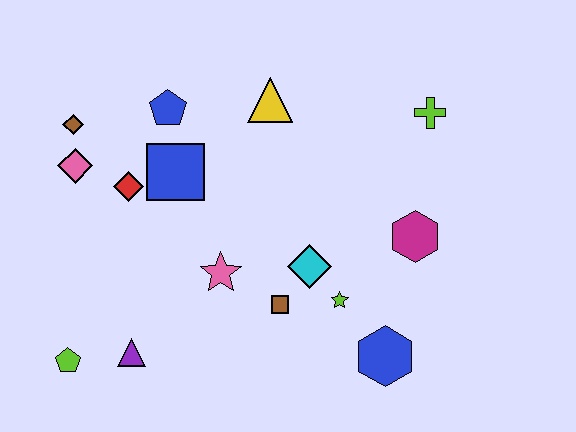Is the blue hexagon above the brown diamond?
No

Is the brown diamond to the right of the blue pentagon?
No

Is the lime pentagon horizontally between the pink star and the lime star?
No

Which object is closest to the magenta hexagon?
The lime star is closest to the magenta hexagon.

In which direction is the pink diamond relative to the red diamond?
The pink diamond is to the left of the red diamond.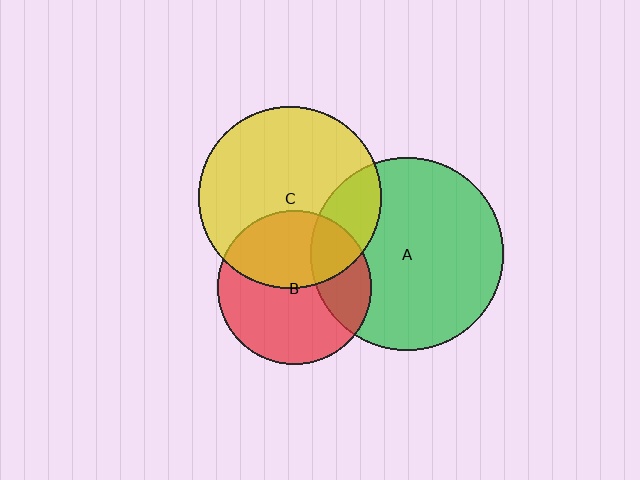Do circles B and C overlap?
Yes.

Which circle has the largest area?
Circle A (green).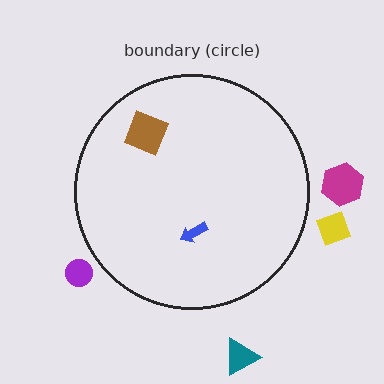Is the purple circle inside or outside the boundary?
Outside.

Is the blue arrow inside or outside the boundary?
Inside.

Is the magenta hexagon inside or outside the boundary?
Outside.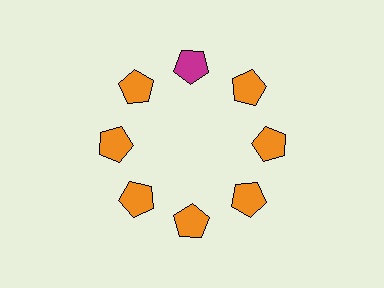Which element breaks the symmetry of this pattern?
The magenta pentagon at roughly the 12 o'clock position breaks the symmetry. All other shapes are orange pentagons.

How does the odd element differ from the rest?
It has a different color: magenta instead of orange.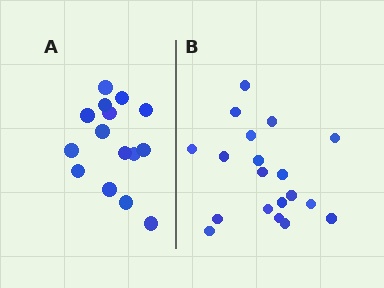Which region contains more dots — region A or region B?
Region B (the right region) has more dots.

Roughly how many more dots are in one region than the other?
Region B has about 4 more dots than region A.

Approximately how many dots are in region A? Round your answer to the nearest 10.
About 20 dots. (The exact count is 15, which rounds to 20.)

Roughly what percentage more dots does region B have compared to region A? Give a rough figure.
About 25% more.